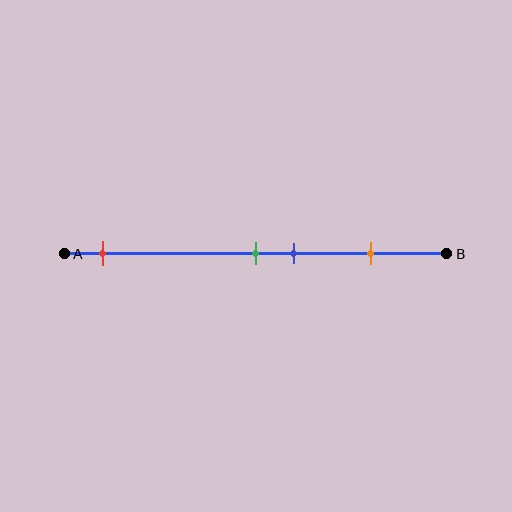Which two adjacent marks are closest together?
The green and blue marks are the closest adjacent pair.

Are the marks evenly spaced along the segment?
No, the marks are not evenly spaced.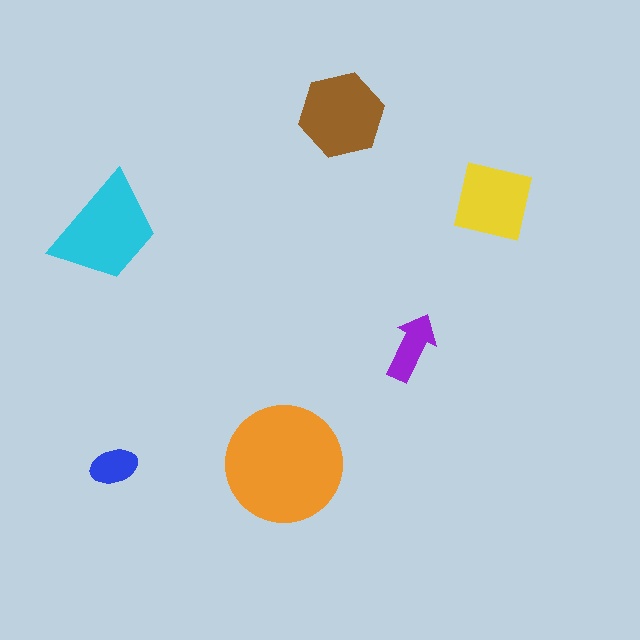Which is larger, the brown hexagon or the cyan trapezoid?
The cyan trapezoid.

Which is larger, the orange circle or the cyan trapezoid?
The orange circle.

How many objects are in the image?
There are 6 objects in the image.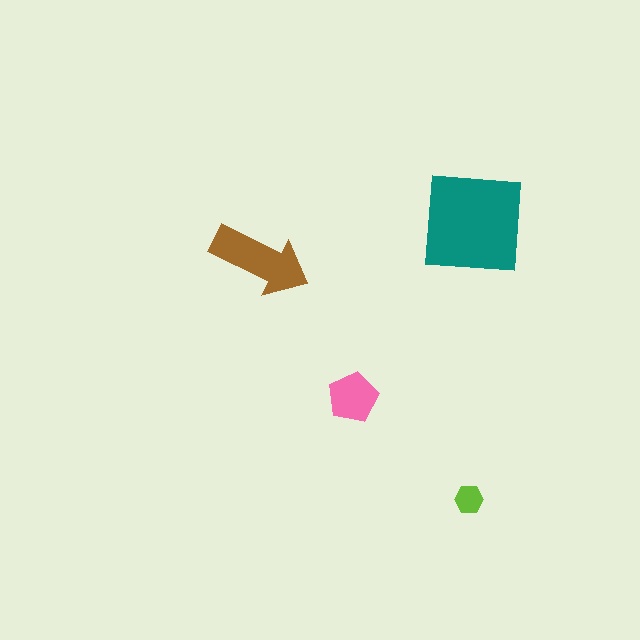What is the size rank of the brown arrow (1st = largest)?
2nd.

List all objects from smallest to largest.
The lime hexagon, the pink pentagon, the brown arrow, the teal square.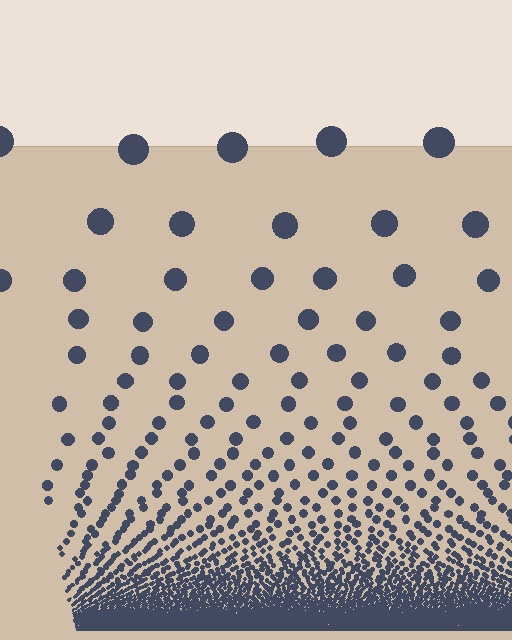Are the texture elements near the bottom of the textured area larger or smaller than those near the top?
Smaller. The gradient is inverted — elements near the bottom are smaller and denser.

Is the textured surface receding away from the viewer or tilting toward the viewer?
The surface appears to tilt toward the viewer. Texture elements get larger and sparser toward the top.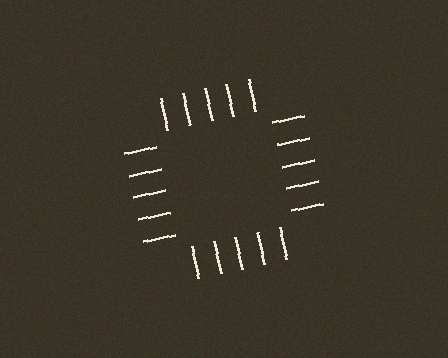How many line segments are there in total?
20 — 5 along each of the 4 edges.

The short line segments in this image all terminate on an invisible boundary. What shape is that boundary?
An illusory square — the line segments terminate on its edges but no continuous stroke is drawn.